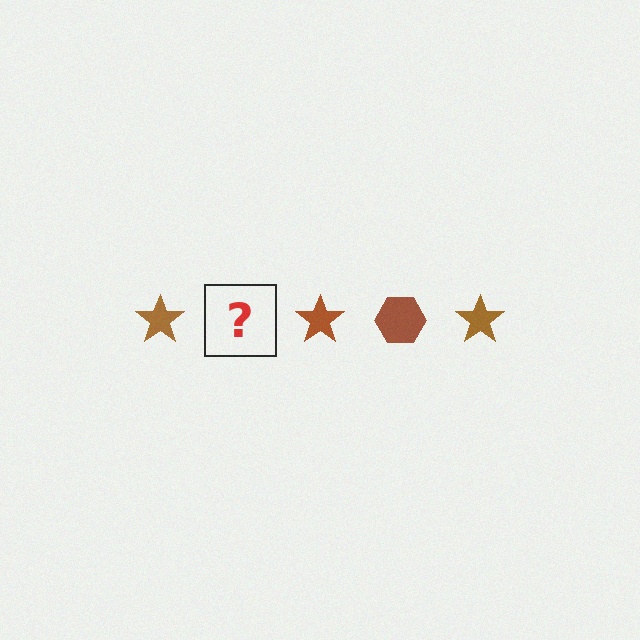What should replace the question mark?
The question mark should be replaced with a brown hexagon.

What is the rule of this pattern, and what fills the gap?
The rule is that the pattern cycles through star, hexagon shapes in brown. The gap should be filled with a brown hexagon.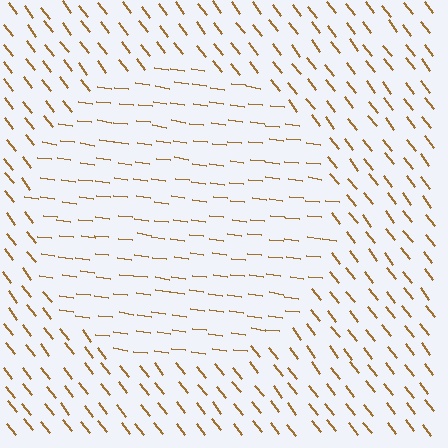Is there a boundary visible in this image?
Yes, there is a texture boundary formed by a change in line orientation.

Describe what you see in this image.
The image is filled with small brown line segments. A circle region in the image has lines oriented differently from the surrounding lines, creating a visible texture boundary.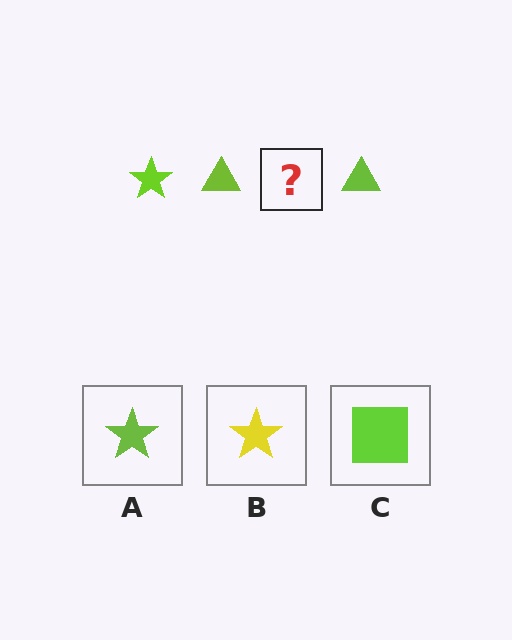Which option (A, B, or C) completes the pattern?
A.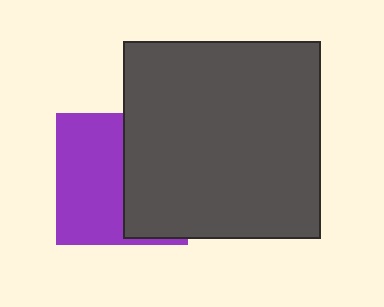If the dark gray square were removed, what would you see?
You would see the complete purple square.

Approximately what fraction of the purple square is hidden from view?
Roughly 46% of the purple square is hidden behind the dark gray square.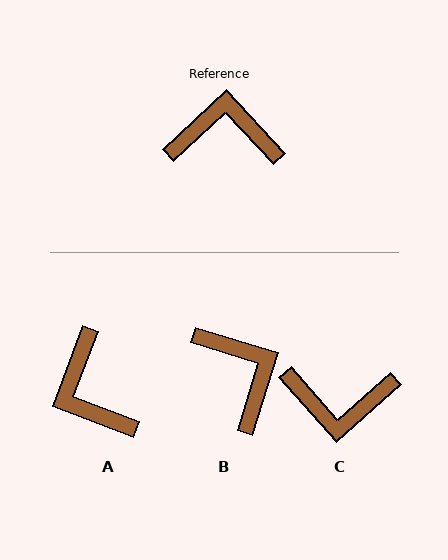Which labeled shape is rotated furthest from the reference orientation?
C, about 178 degrees away.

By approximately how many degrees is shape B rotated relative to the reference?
Approximately 60 degrees clockwise.